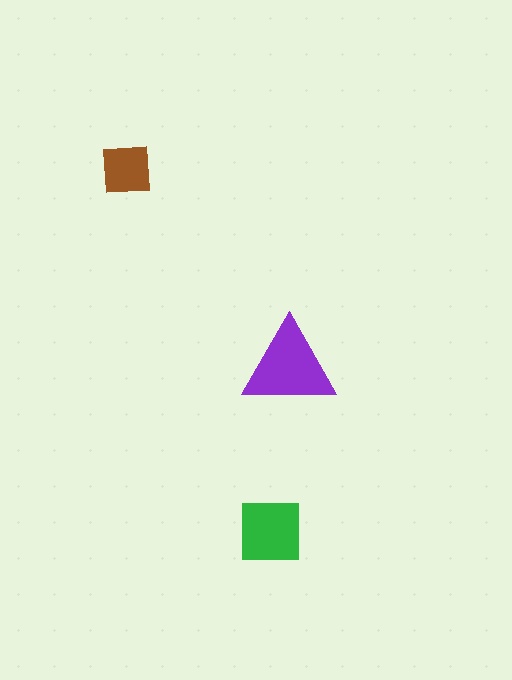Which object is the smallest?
The brown square.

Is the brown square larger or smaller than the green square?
Smaller.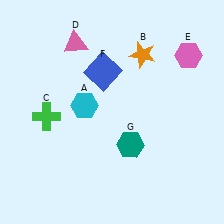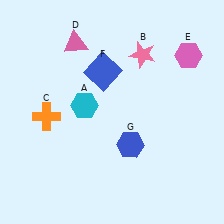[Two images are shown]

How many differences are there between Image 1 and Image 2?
There are 3 differences between the two images.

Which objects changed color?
B changed from orange to pink. C changed from green to orange. G changed from teal to blue.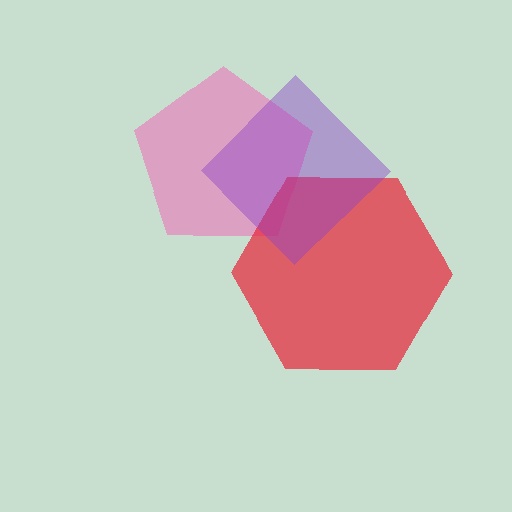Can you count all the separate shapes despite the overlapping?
Yes, there are 3 separate shapes.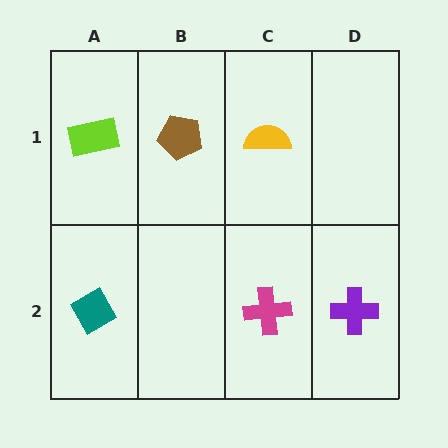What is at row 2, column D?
A purple cross.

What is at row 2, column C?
A magenta cross.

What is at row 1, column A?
A lime rectangle.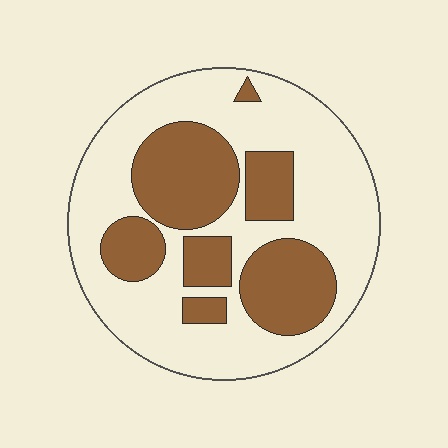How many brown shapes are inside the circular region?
7.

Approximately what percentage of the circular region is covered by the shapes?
Approximately 35%.